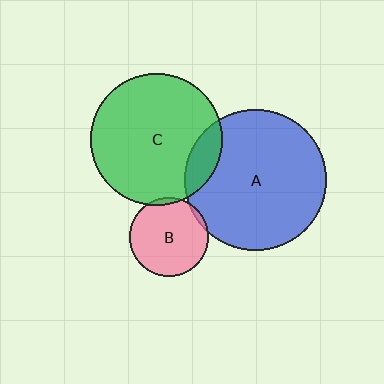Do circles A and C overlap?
Yes.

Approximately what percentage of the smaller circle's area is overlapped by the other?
Approximately 15%.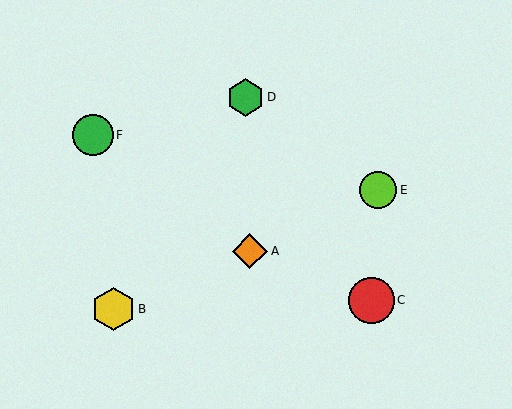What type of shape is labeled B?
Shape B is a yellow hexagon.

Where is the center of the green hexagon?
The center of the green hexagon is at (246, 97).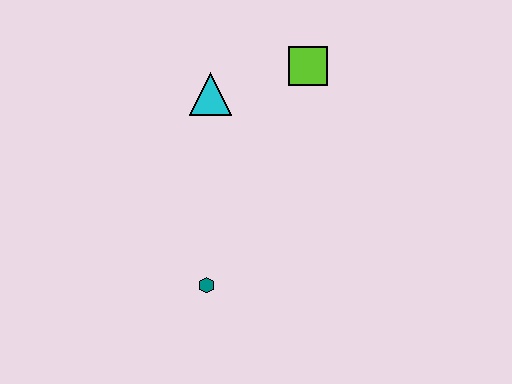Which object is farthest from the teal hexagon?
The lime square is farthest from the teal hexagon.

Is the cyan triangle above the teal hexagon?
Yes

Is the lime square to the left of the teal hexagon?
No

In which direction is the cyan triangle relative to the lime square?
The cyan triangle is to the left of the lime square.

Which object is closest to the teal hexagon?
The cyan triangle is closest to the teal hexagon.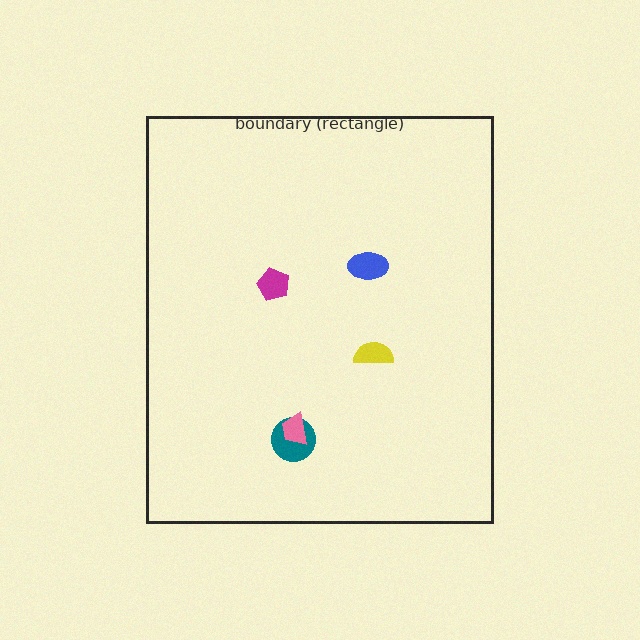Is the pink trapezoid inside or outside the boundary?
Inside.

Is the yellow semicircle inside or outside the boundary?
Inside.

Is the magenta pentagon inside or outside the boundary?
Inside.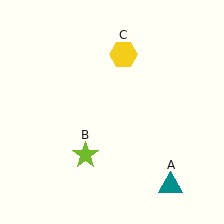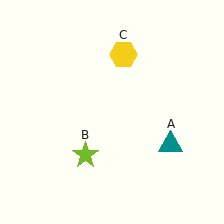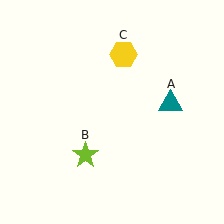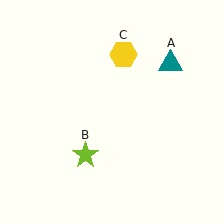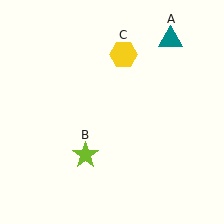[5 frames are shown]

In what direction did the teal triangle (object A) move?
The teal triangle (object A) moved up.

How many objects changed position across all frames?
1 object changed position: teal triangle (object A).